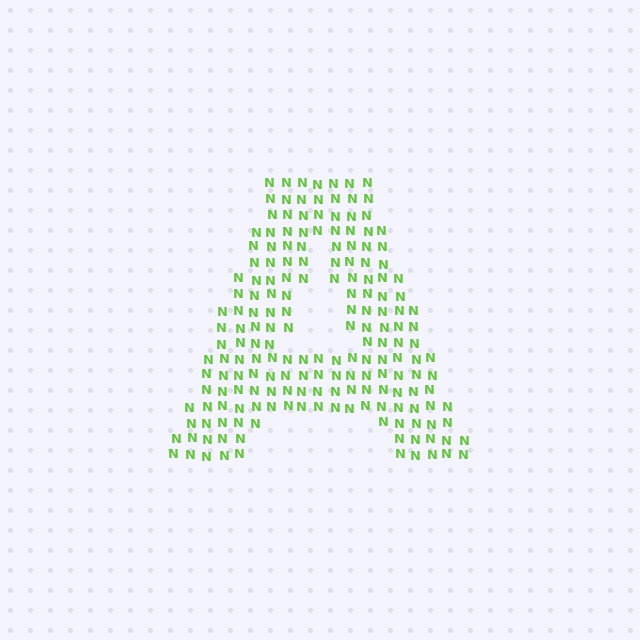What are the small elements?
The small elements are letter N's.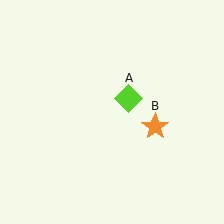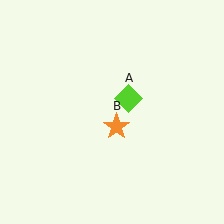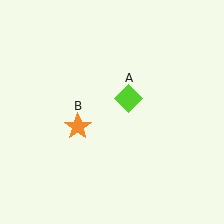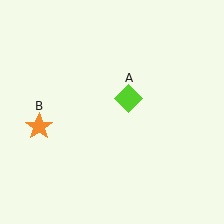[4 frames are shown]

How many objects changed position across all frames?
1 object changed position: orange star (object B).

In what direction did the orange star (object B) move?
The orange star (object B) moved left.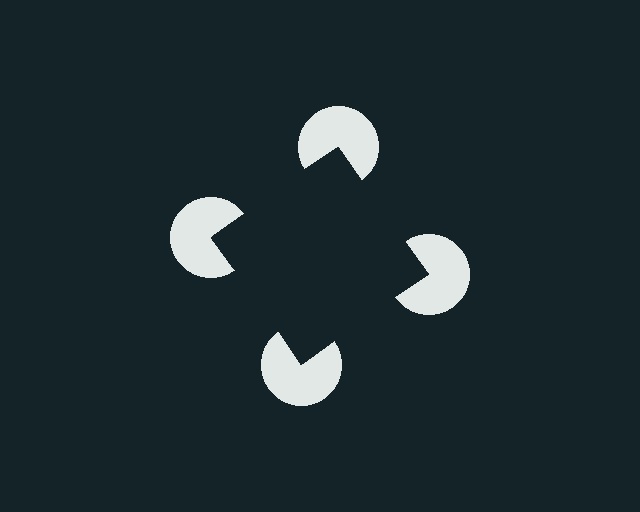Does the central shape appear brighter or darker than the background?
It typically appears slightly darker than the background, even though no actual brightness change is drawn.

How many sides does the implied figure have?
4 sides.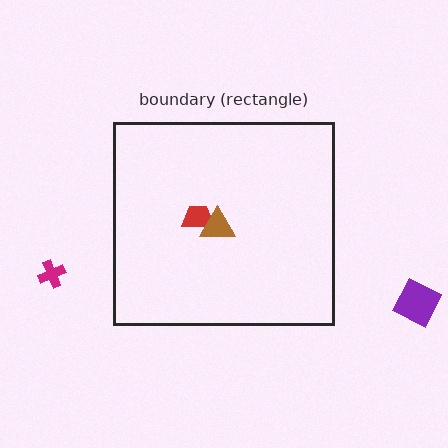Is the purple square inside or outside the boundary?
Outside.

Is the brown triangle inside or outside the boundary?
Inside.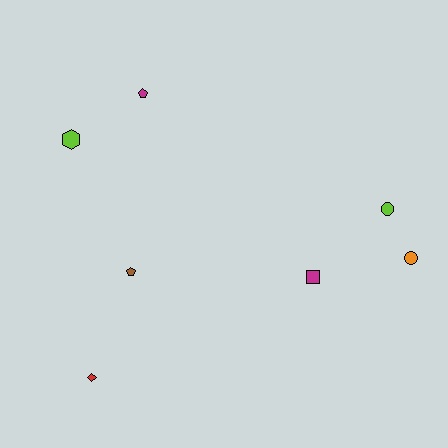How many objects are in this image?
There are 7 objects.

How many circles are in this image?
There are 2 circles.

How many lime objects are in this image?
There are 2 lime objects.